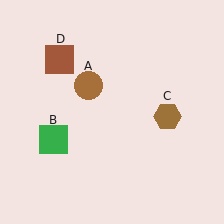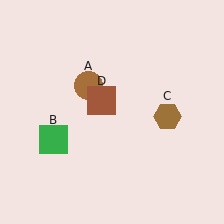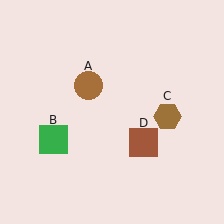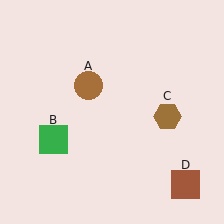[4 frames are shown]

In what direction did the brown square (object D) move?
The brown square (object D) moved down and to the right.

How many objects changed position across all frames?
1 object changed position: brown square (object D).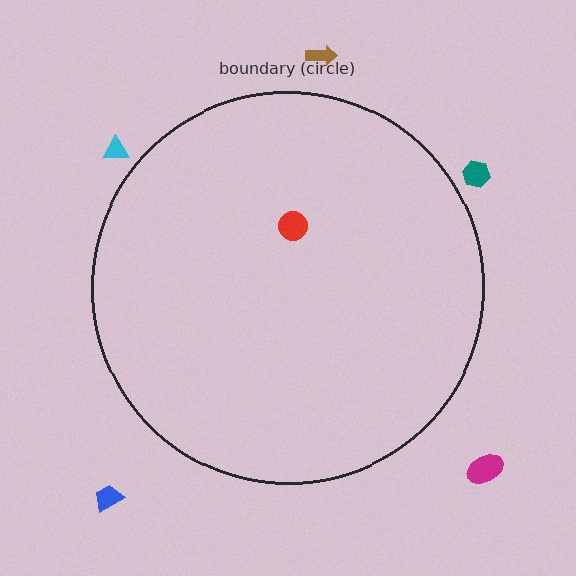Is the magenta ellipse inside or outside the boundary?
Outside.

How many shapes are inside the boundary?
1 inside, 5 outside.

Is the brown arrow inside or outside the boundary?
Outside.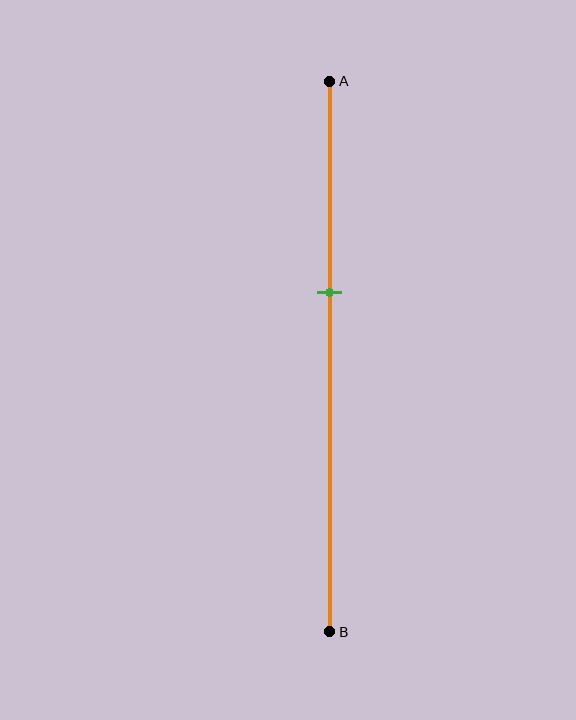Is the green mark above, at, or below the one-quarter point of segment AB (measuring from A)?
The green mark is below the one-quarter point of segment AB.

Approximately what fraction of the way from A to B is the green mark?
The green mark is approximately 40% of the way from A to B.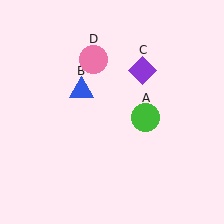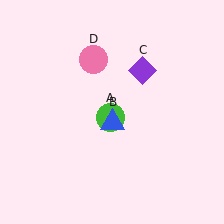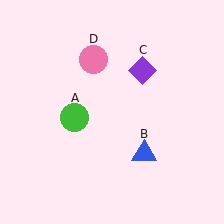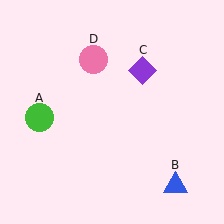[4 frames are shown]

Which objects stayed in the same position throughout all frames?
Purple diamond (object C) and pink circle (object D) remained stationary.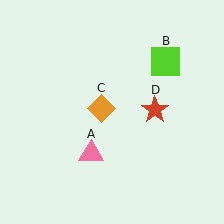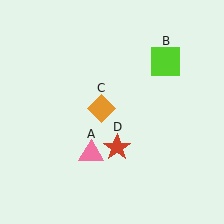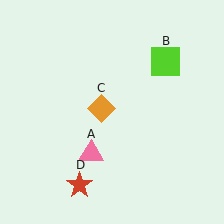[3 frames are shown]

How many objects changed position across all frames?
1 object changed position: red star (object D).